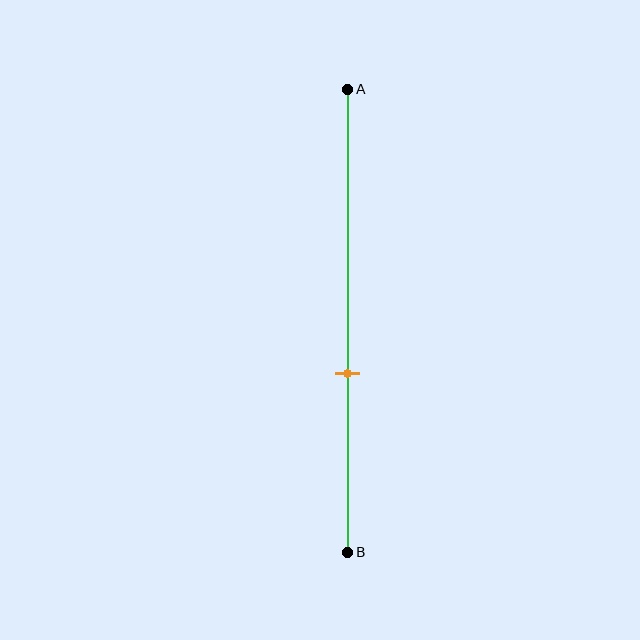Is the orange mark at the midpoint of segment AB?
No, the mark is at about 60% from A, not at the 50% midpoint.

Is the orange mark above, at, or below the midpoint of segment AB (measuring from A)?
The orange mark is below the midpoint of segment AB.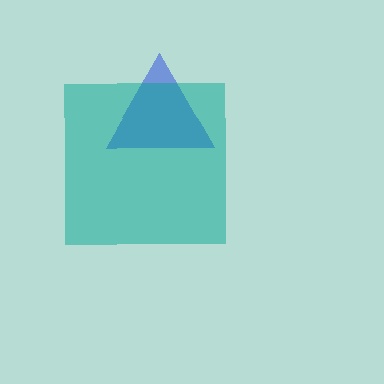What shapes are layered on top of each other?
The layered shapes are: a blue triangle, a teal square.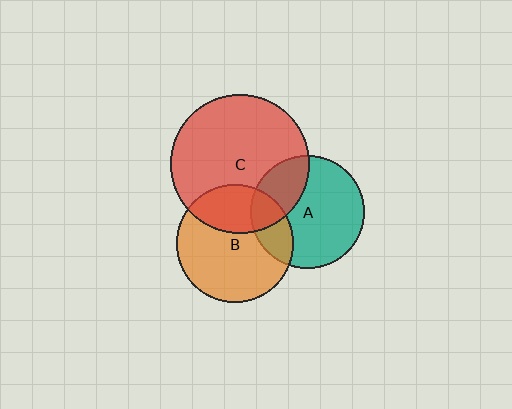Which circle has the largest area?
Circle C (red).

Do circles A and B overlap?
Yes.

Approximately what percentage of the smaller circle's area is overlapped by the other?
Approximately 20%.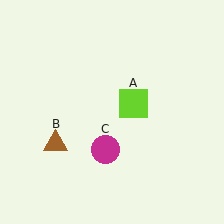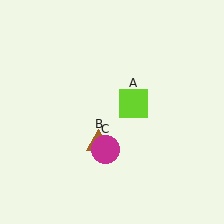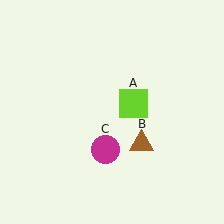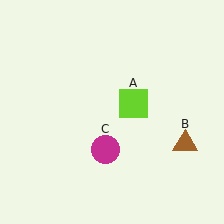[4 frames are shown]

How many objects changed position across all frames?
1 object changed position: brown triangle (object B).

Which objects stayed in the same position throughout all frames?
Lime square (object A) and magenta circle (object C) remained stationary.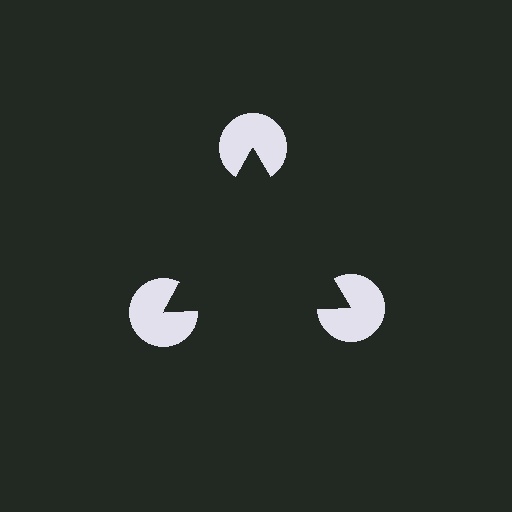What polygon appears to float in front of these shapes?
An illusory triangle — its edges are inferred from the aligned wedge cuts in the pac-man discs, not physically drawn.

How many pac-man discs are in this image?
There are 3 — one at each vertex of the illusory triangle.